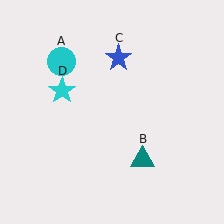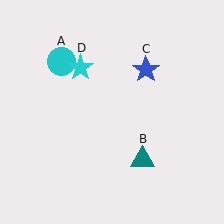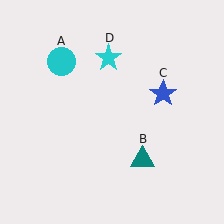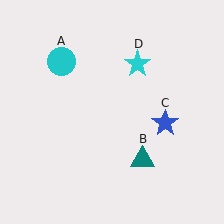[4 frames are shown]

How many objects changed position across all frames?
2 objects changed position: blue star (object C), cyan star (object D).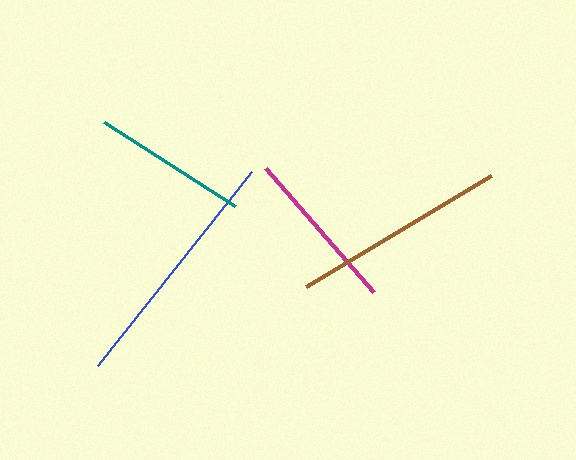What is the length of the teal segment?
The teal segment is approximately 156 pixels long.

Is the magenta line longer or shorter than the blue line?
The blue line is longer than the magenta line.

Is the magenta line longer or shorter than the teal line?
The magenta line is longer than the teal line.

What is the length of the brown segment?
The brown segment is approximately 216 pixels long.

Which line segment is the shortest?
The teal line is the shortest at approximately 156 pixels.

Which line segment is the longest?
The blue line is the longest at approximately 247 pixels.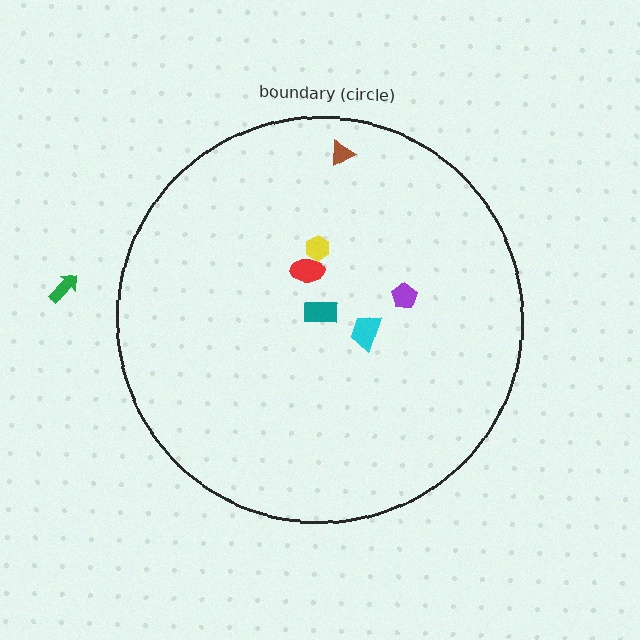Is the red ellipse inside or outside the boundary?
Inside.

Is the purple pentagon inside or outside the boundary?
Inside.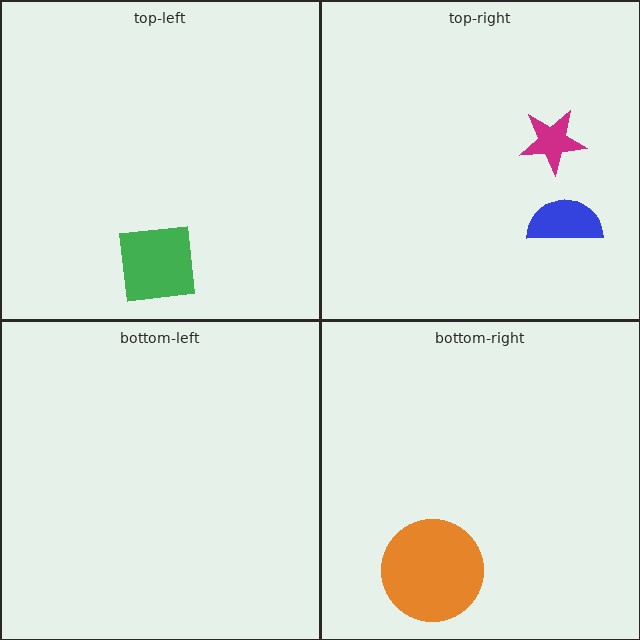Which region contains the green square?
The top-left region.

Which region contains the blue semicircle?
The top-right region.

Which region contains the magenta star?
The top-right region.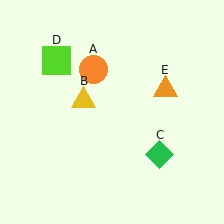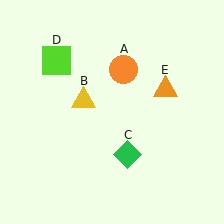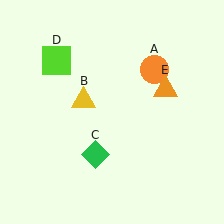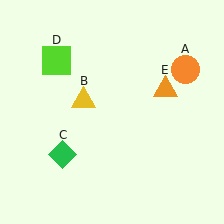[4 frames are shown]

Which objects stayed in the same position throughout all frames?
Yellow triangle (object B) and lime square (object D) and orange triangle (object E) remained stationary.